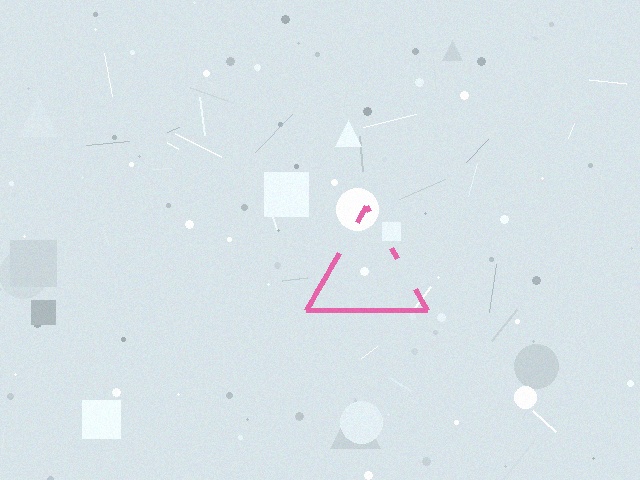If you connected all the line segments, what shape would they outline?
They would outline a triangle.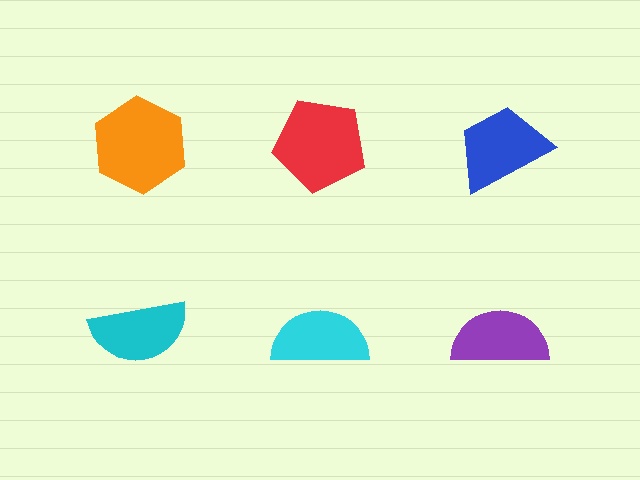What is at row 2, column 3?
A purple semicircle.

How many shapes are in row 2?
3 shapes.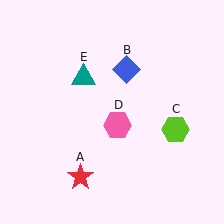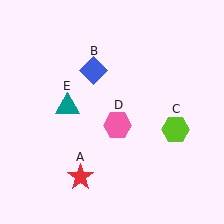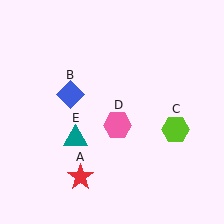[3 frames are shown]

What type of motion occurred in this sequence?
The blue diamond (object B), teal triangle (object E) rotated counterclockwise around the center of the scene.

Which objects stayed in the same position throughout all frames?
Red star (object A) and lime hexagon (object C) and pink hexagon (object D) remained stationary.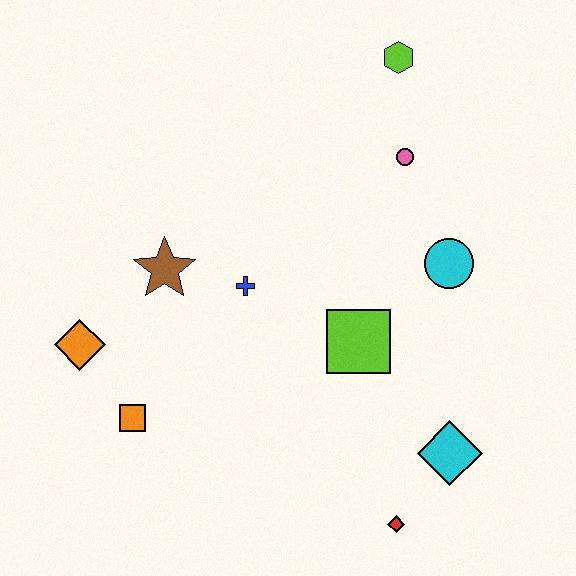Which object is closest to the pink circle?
The lime hexagon is closest to the pink circle.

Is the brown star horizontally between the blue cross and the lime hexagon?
No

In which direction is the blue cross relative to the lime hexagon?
The blue cross is below the lime hexagon.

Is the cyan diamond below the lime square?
Yes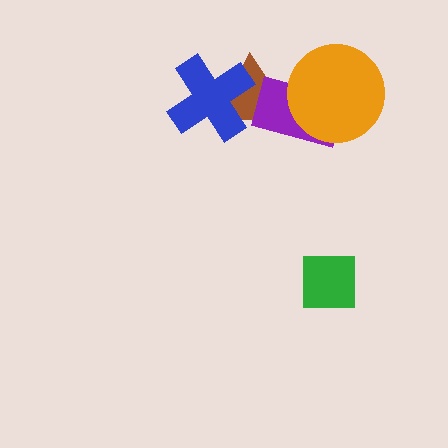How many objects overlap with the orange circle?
2 objects overlap with the orange circle.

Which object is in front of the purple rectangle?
The orange circle is in front of the purple rectangle.